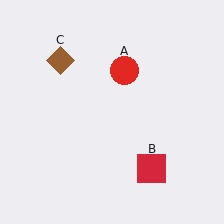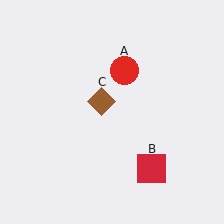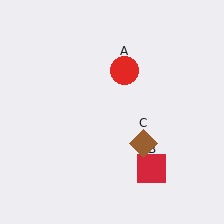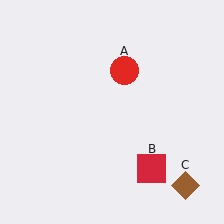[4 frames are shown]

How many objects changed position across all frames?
1 object changed position: brown diamond (object C).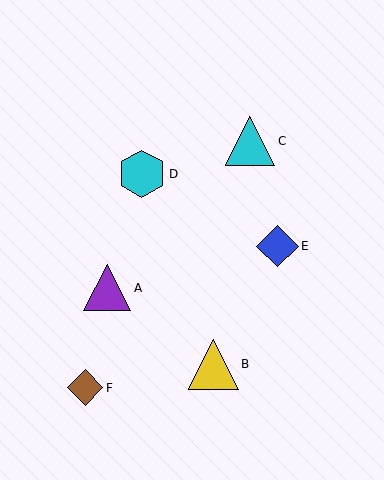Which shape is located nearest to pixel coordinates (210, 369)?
The yellow triangle (labeled B) at (213, 364) is nearest to that location.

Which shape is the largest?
The yellow triangle (labeled B) is the largest.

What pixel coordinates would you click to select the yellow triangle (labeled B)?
Click at (213, 364) to select the yellow triangle B.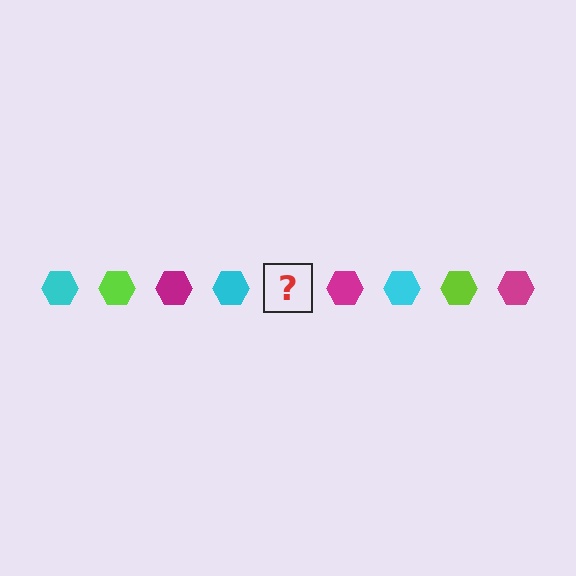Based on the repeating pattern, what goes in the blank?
The blank should be a lime hexagon.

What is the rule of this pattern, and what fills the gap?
The rule is that the pattern cycles through cyan, lime, magenta hexagons. The gap should be filled with a lime hexagon.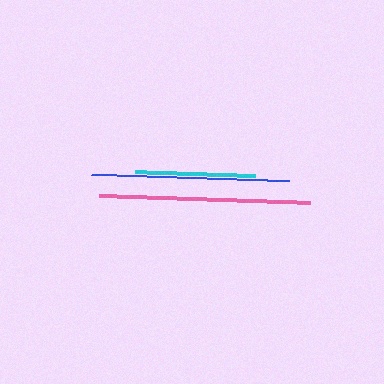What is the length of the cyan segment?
The cyan segment is approximately 120 pixels long.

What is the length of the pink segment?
The pink segment is approximately 211 pixels long.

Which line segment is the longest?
The pink line is the longest at approximately 211 pixels.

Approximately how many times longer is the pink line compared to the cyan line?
The pink line is approximately 1.8 times the length of the cyan line.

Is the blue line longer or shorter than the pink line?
The pink line is longer than the blue line.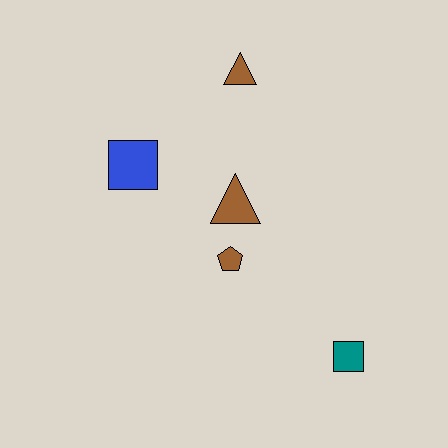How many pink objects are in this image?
There are no pink objects.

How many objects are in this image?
There are 5 objects.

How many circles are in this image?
There are no circles.